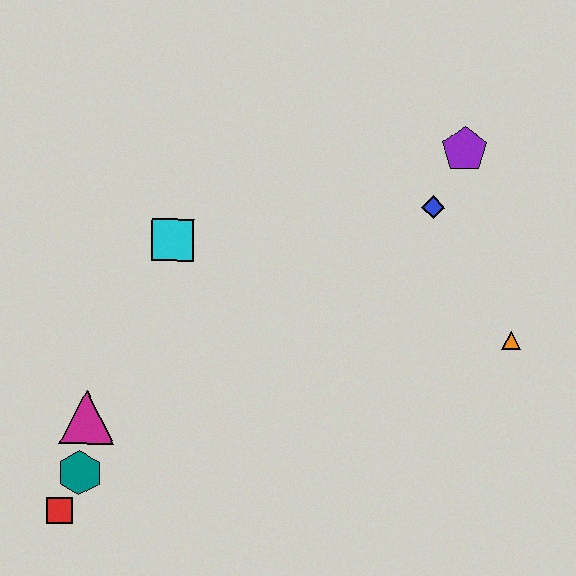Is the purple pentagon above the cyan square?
Yes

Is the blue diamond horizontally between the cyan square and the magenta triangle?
No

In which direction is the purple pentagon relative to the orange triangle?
The purple pentagon is above the orange triangle.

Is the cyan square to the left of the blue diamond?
Yes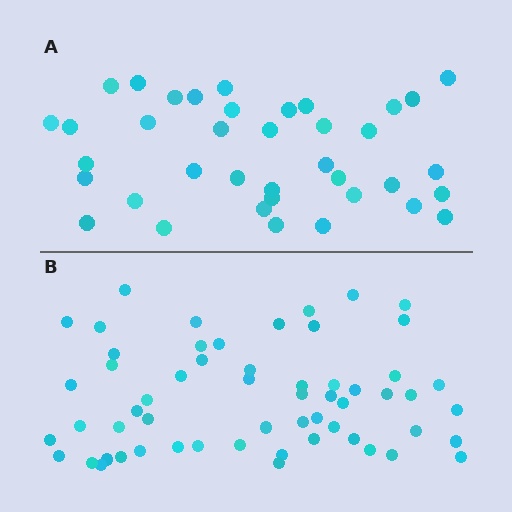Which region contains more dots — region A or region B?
Region B (the bottom region) has more dots.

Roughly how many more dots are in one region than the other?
Region B has approximately 20 more dots than region A.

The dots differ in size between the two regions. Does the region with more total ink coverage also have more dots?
No. Region A has more total ink coverage because its dots are larger, but region B actually contains more individual dots. Total area can be misleading — the number of items is what matters here.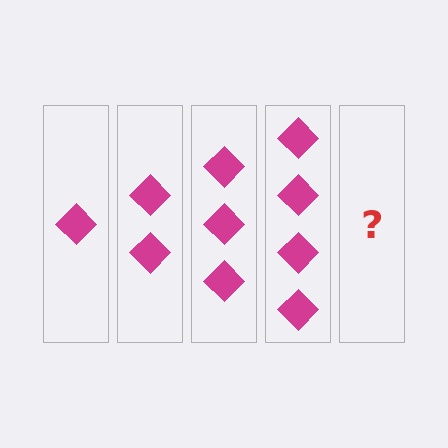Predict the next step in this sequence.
The next step is 5 diamonds.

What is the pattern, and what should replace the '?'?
The pattern is that each step adds one more diamond. The '?' should be 5 diamonds.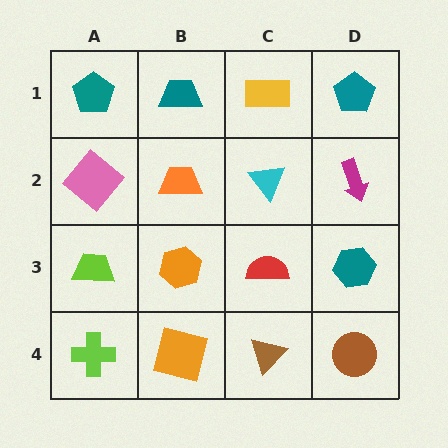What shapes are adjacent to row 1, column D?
A magenta arrow (row 2, column D), a yellow rectangle (row 1, column C).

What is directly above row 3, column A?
A pink diamond.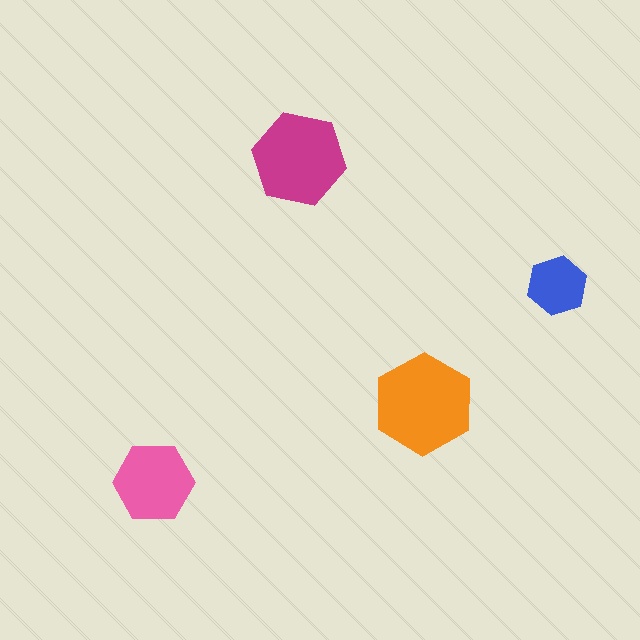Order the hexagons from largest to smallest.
the orange one, the magenta one, the pink one, the blue one.